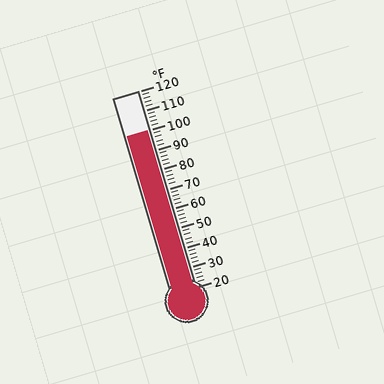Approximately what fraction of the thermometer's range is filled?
The thermometer is filled to approximately 80% of its range.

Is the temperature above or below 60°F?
The temperature is above 60°F.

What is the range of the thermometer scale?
The thermometer scale ranges from 20°F to 120°F.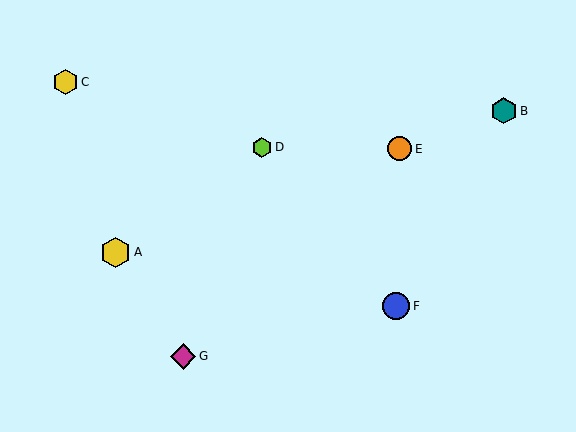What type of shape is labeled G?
Shape G is a magenta diamond.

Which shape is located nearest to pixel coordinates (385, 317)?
The blue circle (labeled F) at (396, 306) is nearest to that location.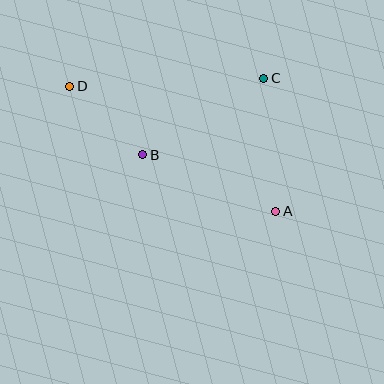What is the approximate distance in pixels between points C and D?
The distance between C and D is approximately 194 pixels.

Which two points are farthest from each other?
Points A and D are farthest from each other.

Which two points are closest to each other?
Points B and D are closest to each other.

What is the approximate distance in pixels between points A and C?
The distance between A and C is approximately 133 pixels.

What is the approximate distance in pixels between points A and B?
The distance between A and B is approximately 145 pixels.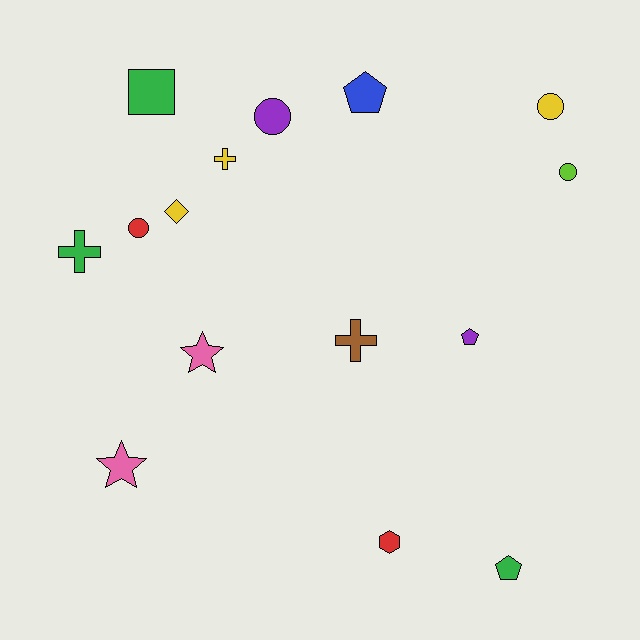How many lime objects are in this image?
There is 1 lime object.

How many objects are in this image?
There are 15 objects.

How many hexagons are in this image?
There is 1 hexagon.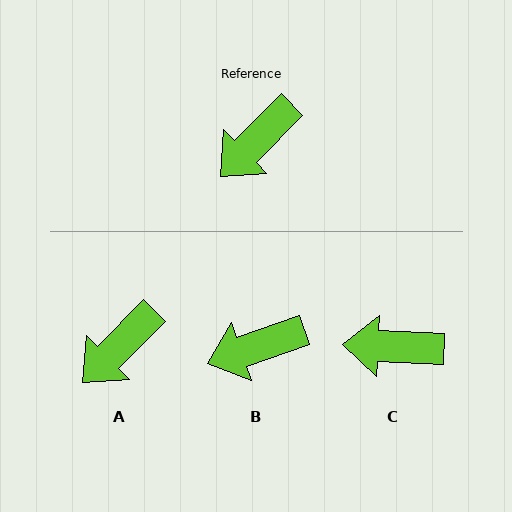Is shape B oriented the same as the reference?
No, it is off by about 26 degrees.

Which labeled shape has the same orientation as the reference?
A.